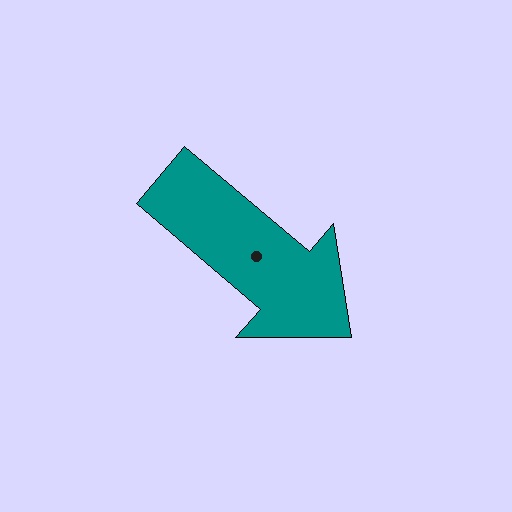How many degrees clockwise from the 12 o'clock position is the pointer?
Approximately 130 degrees.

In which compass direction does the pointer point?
Southeast.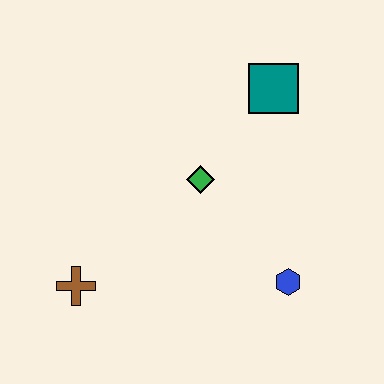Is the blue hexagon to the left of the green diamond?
No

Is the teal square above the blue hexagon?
Yes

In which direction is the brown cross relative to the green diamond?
The brown cross is to the left of the green diamond.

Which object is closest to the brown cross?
The green diamond is closest to the brown cross.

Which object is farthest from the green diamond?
The brown cross is farthest from the green diamond.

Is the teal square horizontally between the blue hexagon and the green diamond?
Yes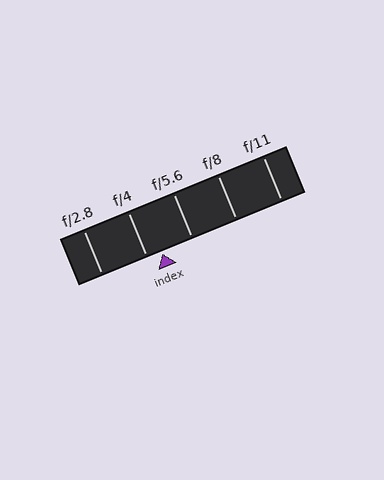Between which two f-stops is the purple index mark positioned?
The index mark is between f/4 and f/5.6.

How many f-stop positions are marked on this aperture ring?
There are 5 f-stop positions marked.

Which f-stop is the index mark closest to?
The index mark is closest to f/4.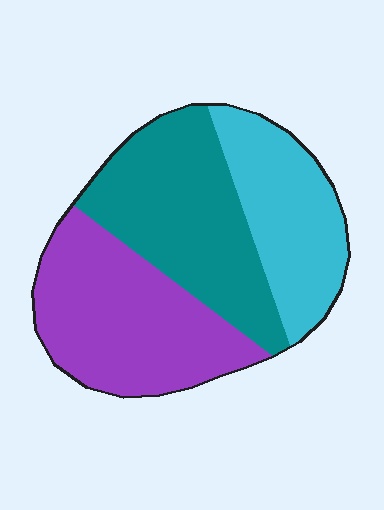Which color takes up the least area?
Cyan, at roughly 25%.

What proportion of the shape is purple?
Purple takes up between a quarter and a half of the shape.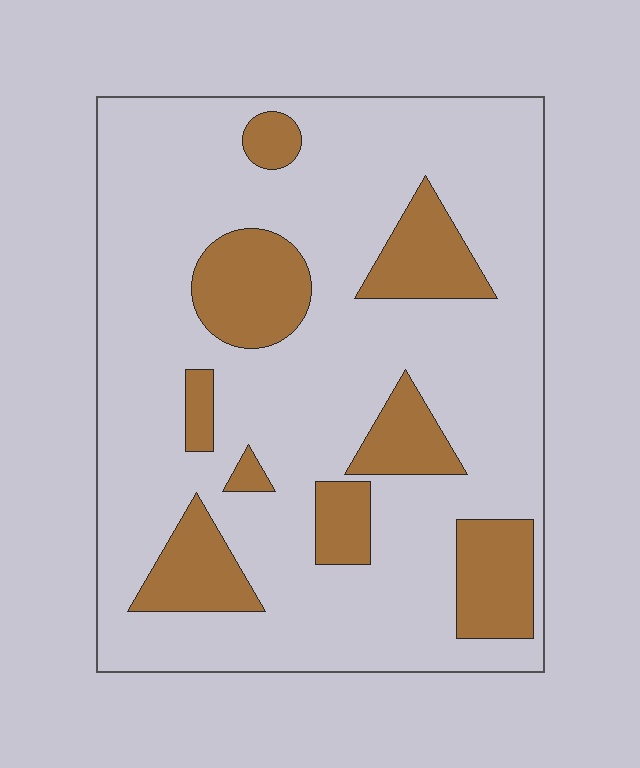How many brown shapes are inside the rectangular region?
9.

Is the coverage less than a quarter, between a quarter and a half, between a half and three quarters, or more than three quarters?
Less than a quarter.